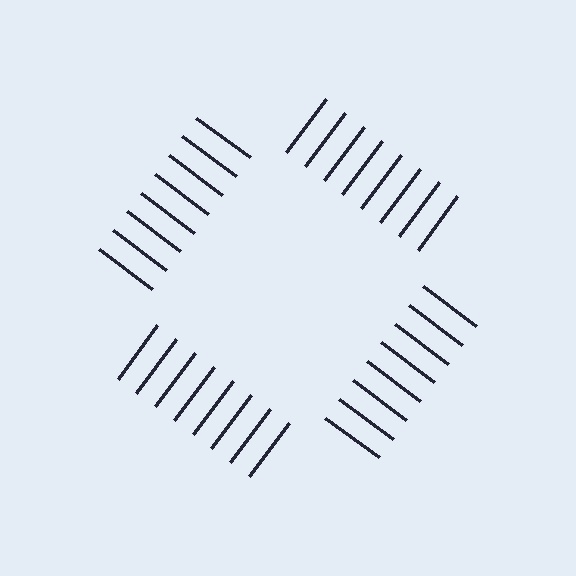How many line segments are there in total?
32 — 8 along each of the 4 edges.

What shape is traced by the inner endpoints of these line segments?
An illusory square — the line segments terminate on its edges but no continuous stroke is drawn.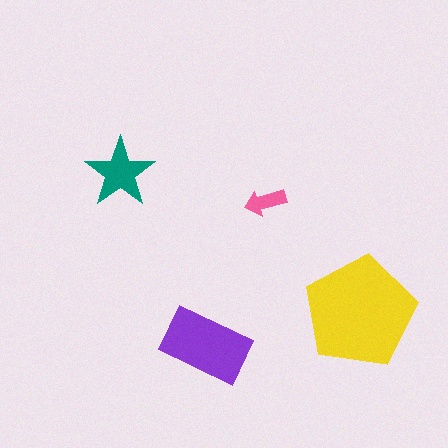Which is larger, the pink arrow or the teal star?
The teal star.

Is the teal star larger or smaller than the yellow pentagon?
Smaller.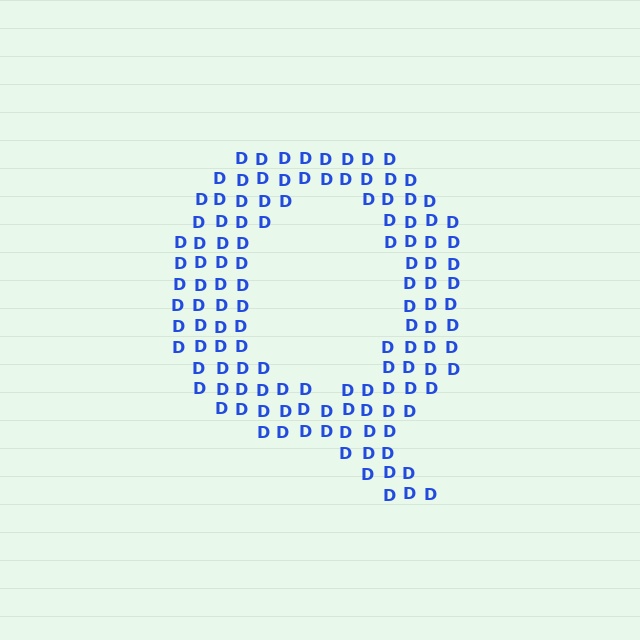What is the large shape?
The large shape is the letter Q.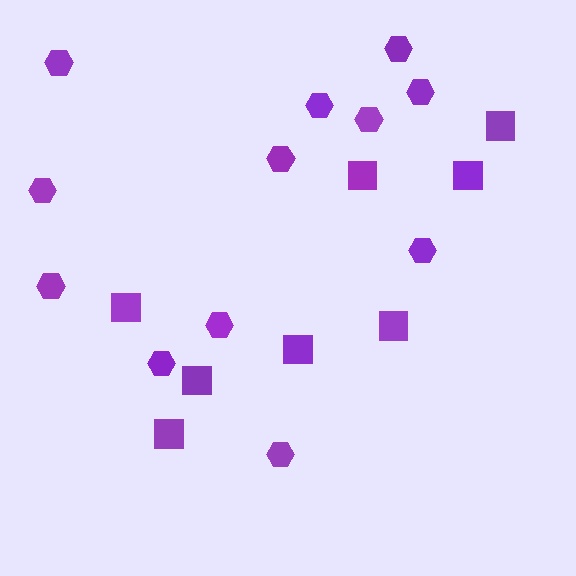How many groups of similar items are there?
There are 2 groups: one group of hexagons (12) and one group of squares (8).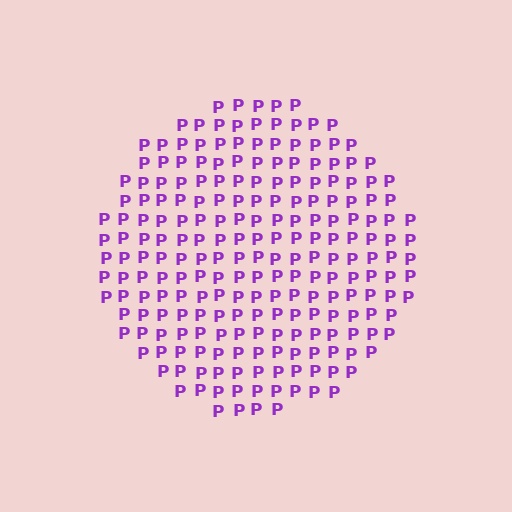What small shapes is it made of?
It is made of small letter P's.